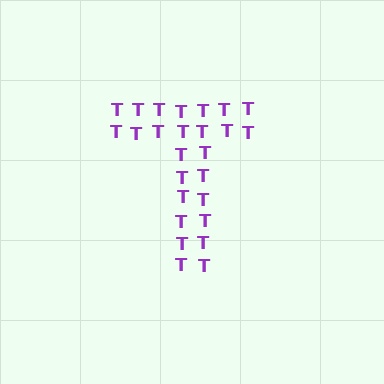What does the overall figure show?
The overall figure shows the letter T.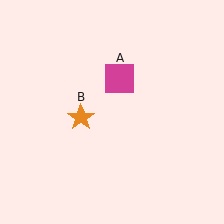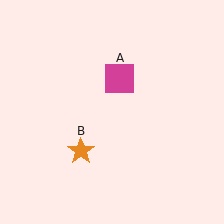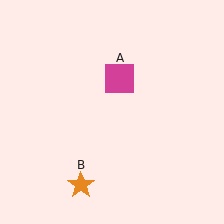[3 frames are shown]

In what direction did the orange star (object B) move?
The orange star (object B) moved down.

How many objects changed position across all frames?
1 object changed position: orange star (object B).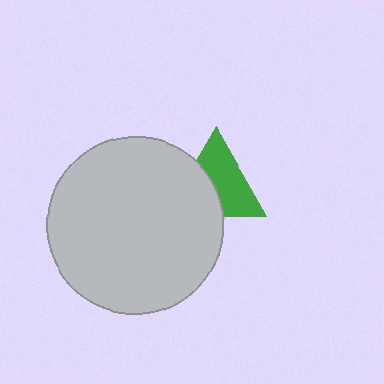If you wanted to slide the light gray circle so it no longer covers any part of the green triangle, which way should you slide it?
Slide it left — that is the most direct way to separate the two shapes.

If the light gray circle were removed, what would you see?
You would see the complete green triangle.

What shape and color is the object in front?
The object in front is a light gray circle.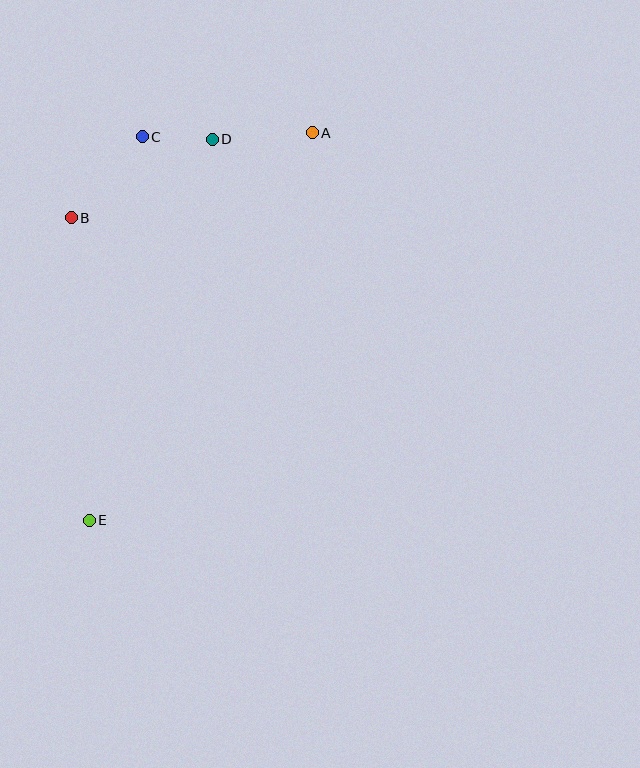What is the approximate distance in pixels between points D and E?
The distance between D and E is approximately 401 pixels.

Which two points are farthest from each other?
Points A and E are farthest from each other.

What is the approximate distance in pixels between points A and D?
The distance between A and D is approximately 100 pixels.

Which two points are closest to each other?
Points C and D are closest to each other.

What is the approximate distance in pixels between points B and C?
The distance between B and C is approximately 108 pixels.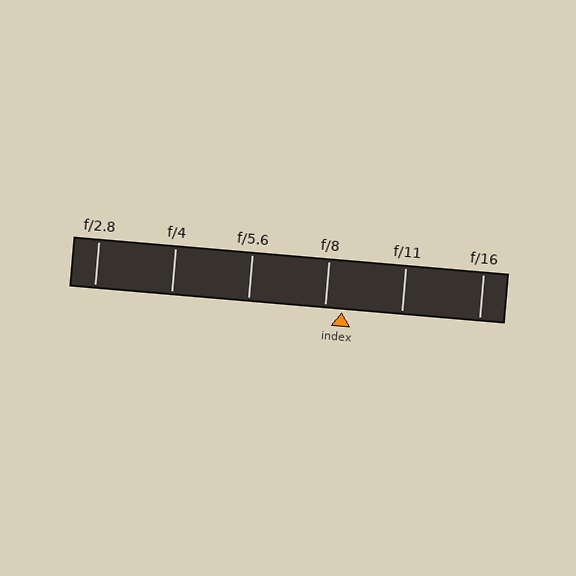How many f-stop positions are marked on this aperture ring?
There are 6 f-stop positions marked.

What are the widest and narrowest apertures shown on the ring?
The widest aperture shown is f/2.8 and the narrowest is f/16.